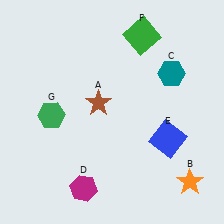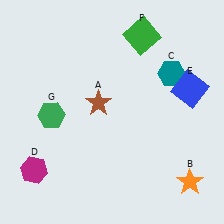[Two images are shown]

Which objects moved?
The objects that moved are: the magenta hexagon (D), the blue square (E).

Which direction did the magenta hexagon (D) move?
The magenta hexagon (D) moved left.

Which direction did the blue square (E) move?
The blue square (E) moved up.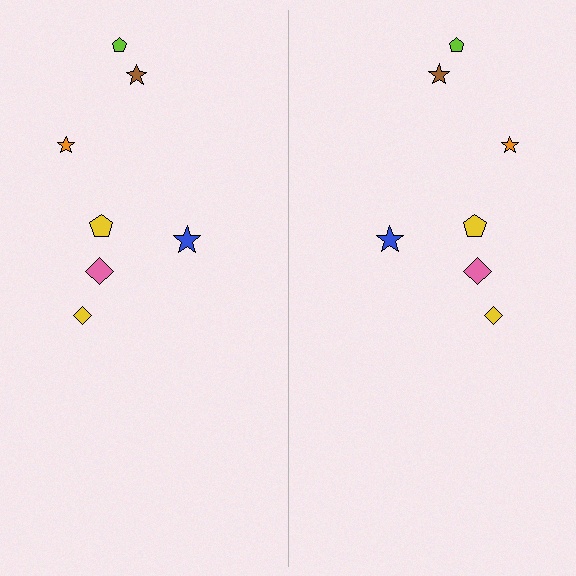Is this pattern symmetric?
Yes, this pattern has bilateral (reflection) symmetry.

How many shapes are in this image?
There are 14 shapes in this image.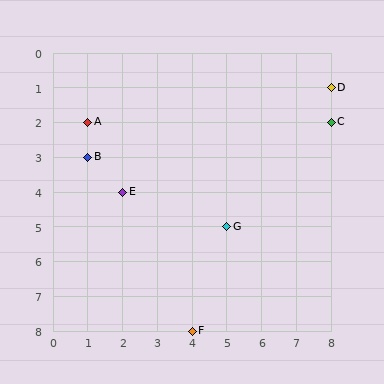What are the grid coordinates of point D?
Point D is at grid coordinates (8, 1).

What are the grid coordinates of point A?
Point A is at grid coordinates (1, 2).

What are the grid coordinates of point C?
Point C is at grid coordinates (8, 2).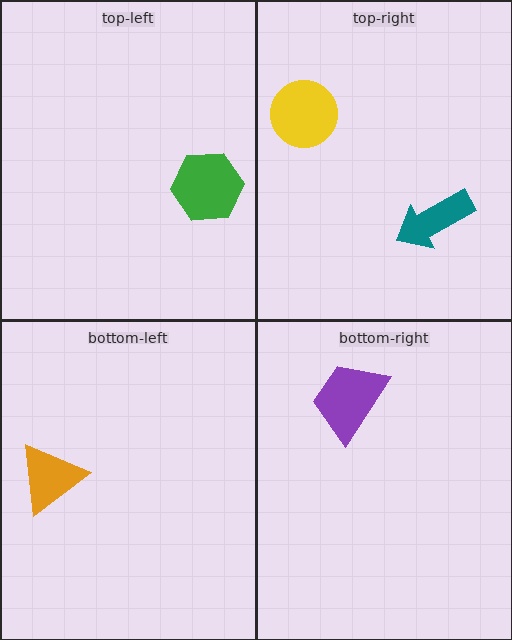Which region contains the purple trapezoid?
The bottom-right region.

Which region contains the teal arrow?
The top-right region.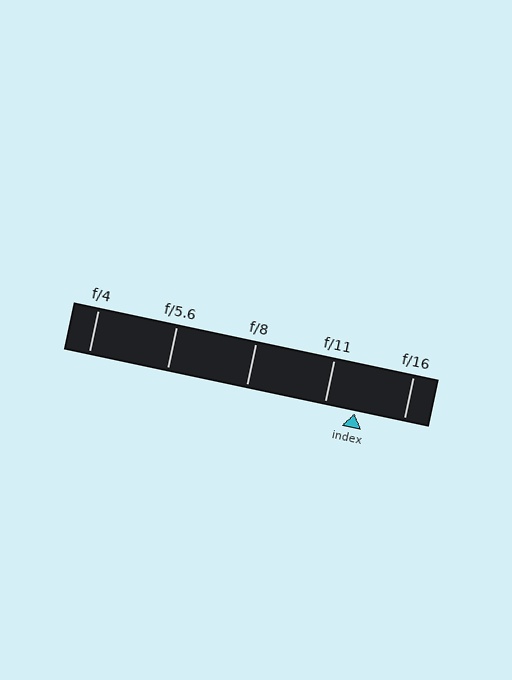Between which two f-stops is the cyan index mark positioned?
The index mark is between f/11 and f/16.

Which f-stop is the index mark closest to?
The index mark is closest to f/11.